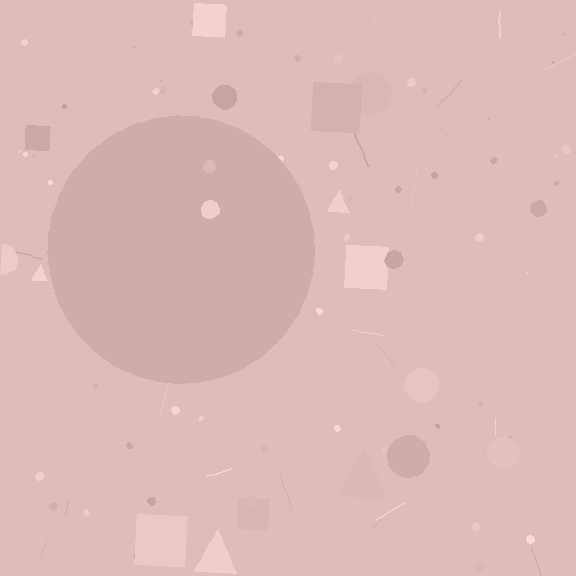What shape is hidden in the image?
A circle is hidden in the image.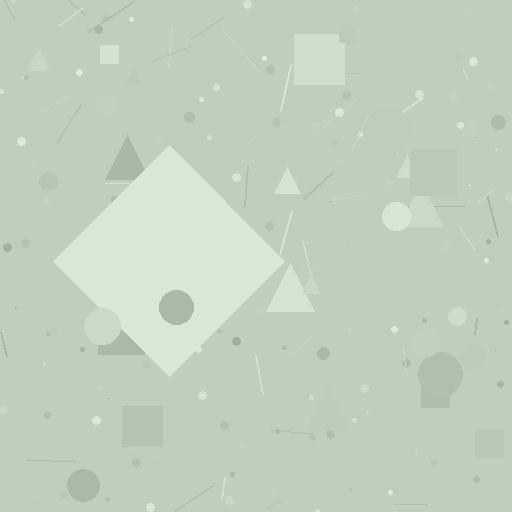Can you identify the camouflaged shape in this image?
The camouflaged shape is a diamond.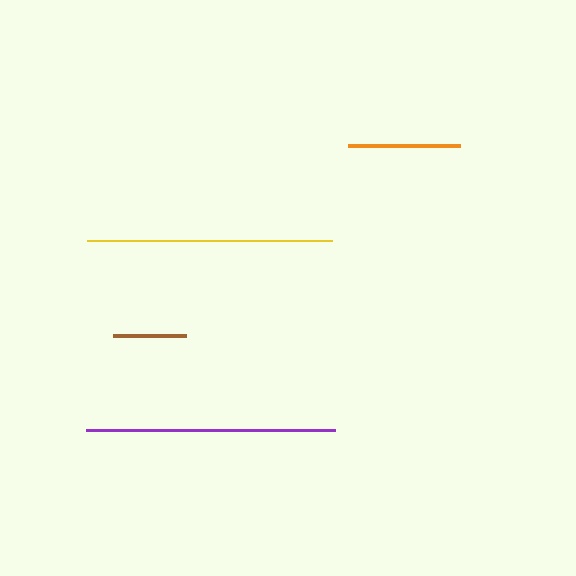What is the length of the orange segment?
The orange segment is approximately 112 pixels long.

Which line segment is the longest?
The purple line is the longest at approximately 249 pixels.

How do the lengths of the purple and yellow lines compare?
The purple and yellow lines are approximately the same length.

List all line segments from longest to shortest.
From longest to shortest: purple, yellow, orange, brown.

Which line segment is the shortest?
The brown line is the shortest at approximately 73 pixels.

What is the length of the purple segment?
The purple segment is approximately 249 pixels long.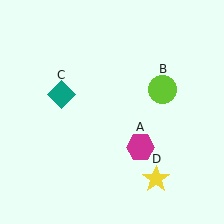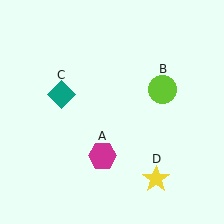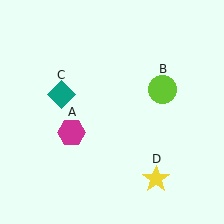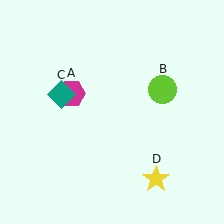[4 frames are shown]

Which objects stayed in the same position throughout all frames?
Lime circle (object B) and teal diamond (object C) and yellow star (object D) remained stationary.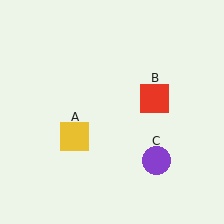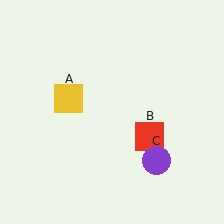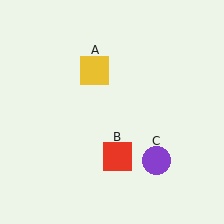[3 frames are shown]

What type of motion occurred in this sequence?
The yellow square (object A), red square (object B) rotated clockwise around the center of the scene.